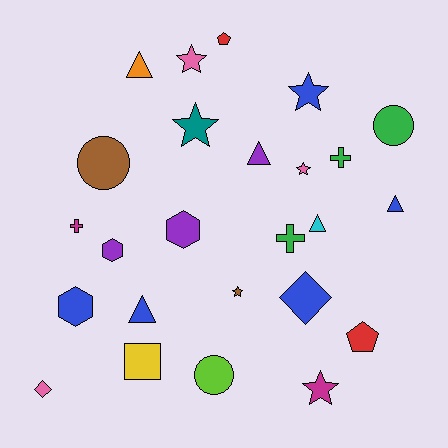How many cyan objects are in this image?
There is 1 cyan object.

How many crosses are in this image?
There are 3 crosses.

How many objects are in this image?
There are 25 objects.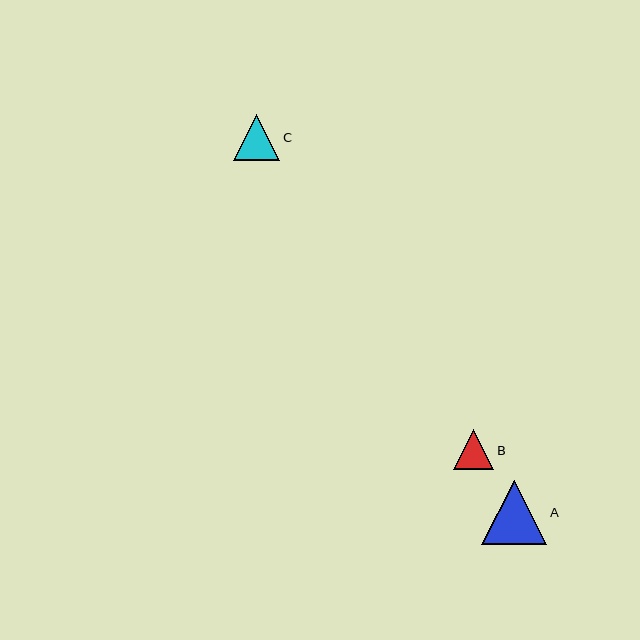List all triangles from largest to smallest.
From largest to smallest: A, C, B.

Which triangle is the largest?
Triangle A is the largest with a size of approximately 65 pixels.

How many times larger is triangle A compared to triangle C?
Triangle A is approximately 1.4 times the size of triangle C.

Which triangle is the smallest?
Triangle B is the smallest with a size of approximately 40 pixels.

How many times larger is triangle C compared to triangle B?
Triangle C is approximately 1.2 times the size of triangle B.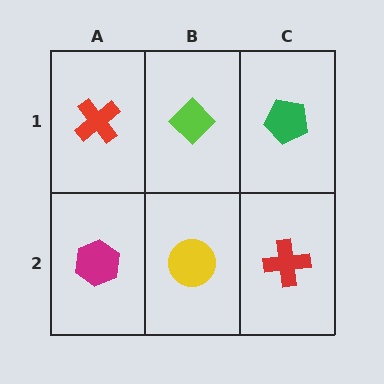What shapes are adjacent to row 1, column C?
A red cross (row 2, column C), a lime diamond (row 1, column B).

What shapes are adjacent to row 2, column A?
A red cross (row 1, column A), a yellow circle (row 2, column B).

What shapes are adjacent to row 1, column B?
A yellow circle (row 2, column B), a red cross (row 1, column A), a green pentagon (row 1, column C).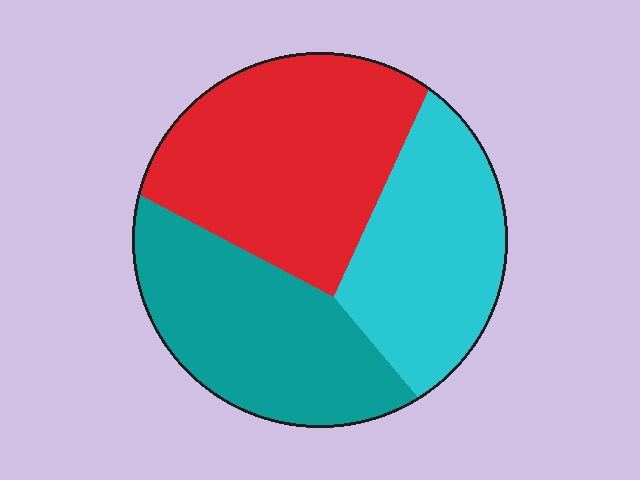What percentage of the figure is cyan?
Cyan covers roughly 30% of the figure.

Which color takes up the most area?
Red, at roughly 40%.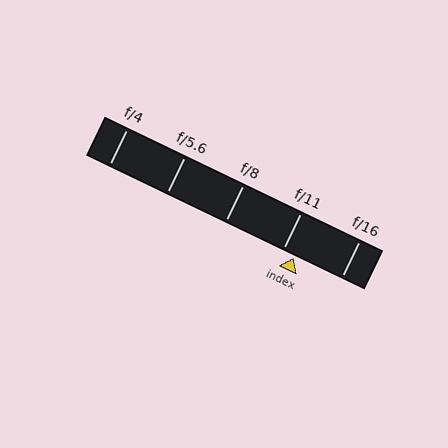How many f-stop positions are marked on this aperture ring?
There are 5 f-stop positions marked.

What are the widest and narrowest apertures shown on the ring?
The widest aperture shown is f/4 and the narrowest is f/16.